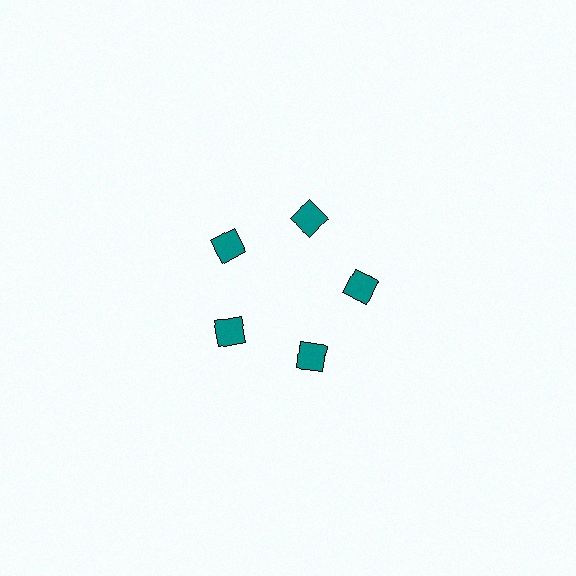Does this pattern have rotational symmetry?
Yes, this pattern has 5-fold rotational symmetry. It looks the same after rotating 72 degrees around the center.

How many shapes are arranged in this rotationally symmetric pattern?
There are 5 shapes, arranged in 5 groups of 1.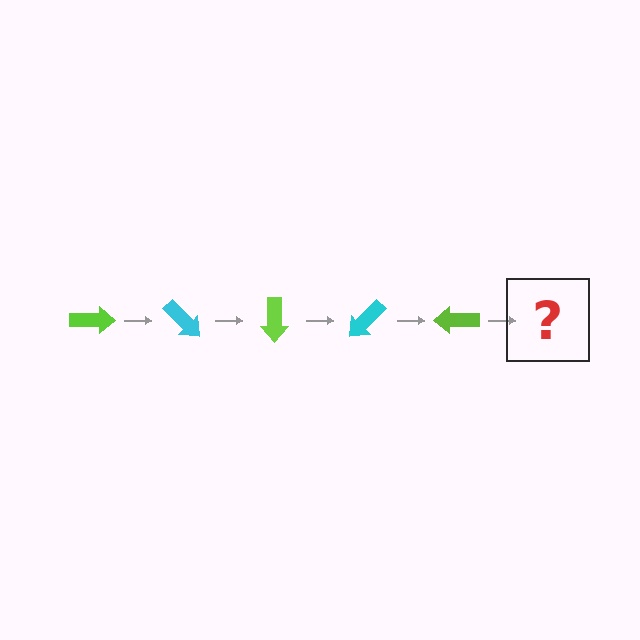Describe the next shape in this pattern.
It should be a cyan arrow, rotated 225 degrees from the start.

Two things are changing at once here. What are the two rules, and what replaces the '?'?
The two rules are that it rotates 45 degrees each step and the color cycles through lime and cyan. The '?' should be a cyan arrow, rotated 225 degrees from the start.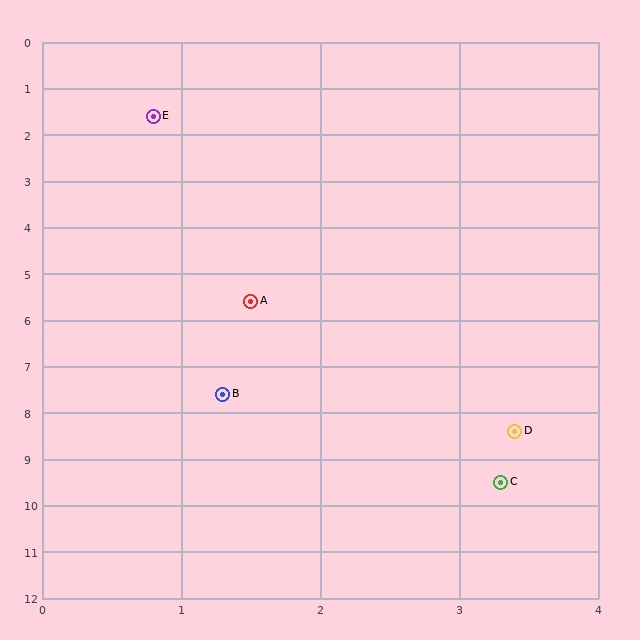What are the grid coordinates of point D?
Point D is at approximately (3.4, 8.4).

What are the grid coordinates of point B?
Point B is at approximately (1.3, 7.6).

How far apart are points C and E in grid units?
Points C and E are about 8.3 grid units apart.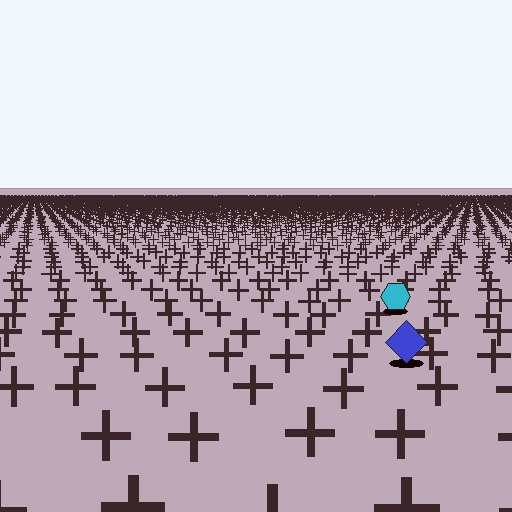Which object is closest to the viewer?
The blue diamond is closest. The texture marks near it are larger and more spread out.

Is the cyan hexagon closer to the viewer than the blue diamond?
No. The blue diamond is closer — you can tell from the texture gradient: the ground texture is coarser near it.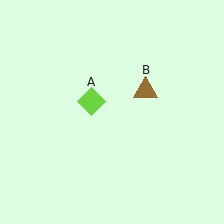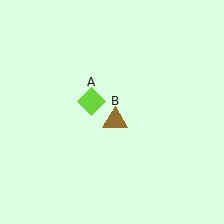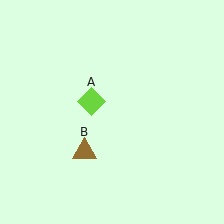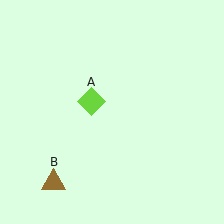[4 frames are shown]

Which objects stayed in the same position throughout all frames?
Lime diamond (object A) remained stationary.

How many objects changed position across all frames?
1 object changed position: brown triangle (object B).